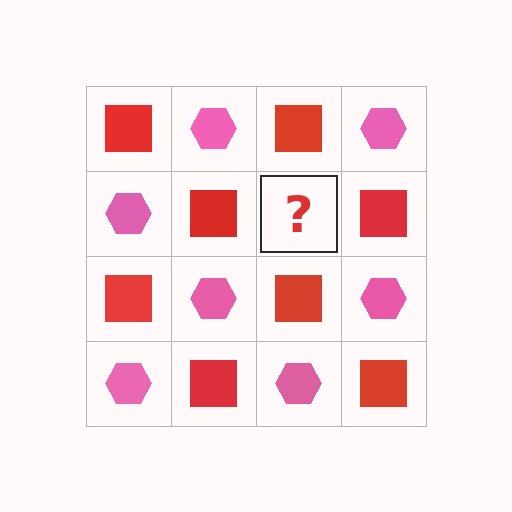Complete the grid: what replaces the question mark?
The question mark should be replaced with a pink hexagon.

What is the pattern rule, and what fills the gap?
The rule is that it alternates red square and pink hexagon in a checkerboard pattern. The gap should be filled with a pink hexagon.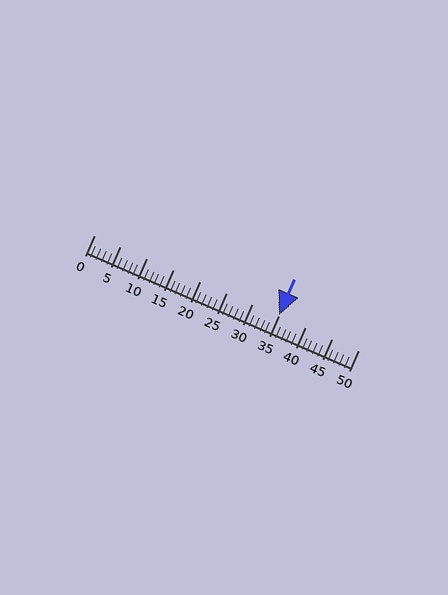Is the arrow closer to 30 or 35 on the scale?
The arrow is closer to 35.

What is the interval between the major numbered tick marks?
The major tick marks are spaced 5 units apart.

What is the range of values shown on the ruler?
The ruler shows values from 0 to 50.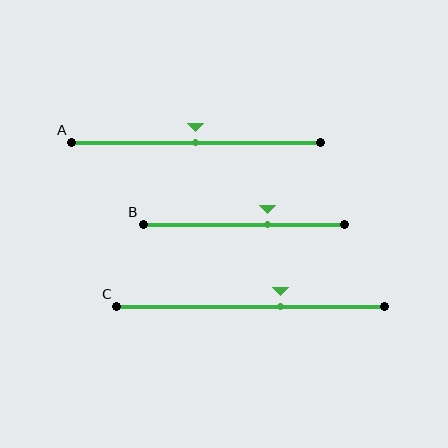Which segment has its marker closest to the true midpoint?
Segment A has its marker closest to the true midpoint.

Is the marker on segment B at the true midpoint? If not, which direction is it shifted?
No, the marker on segment B is shifted to the right by about 12% of the segment length.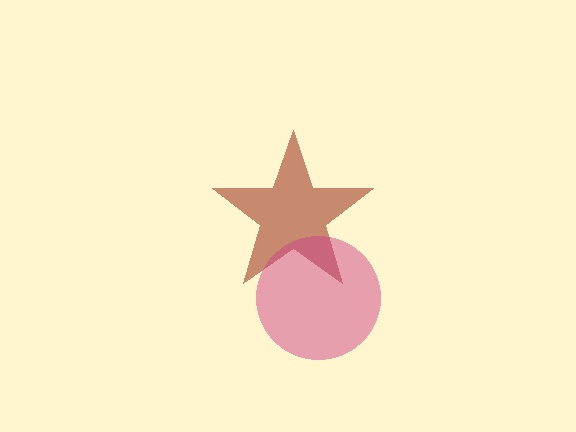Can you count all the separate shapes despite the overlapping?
Yes, there are 2 separate shapes.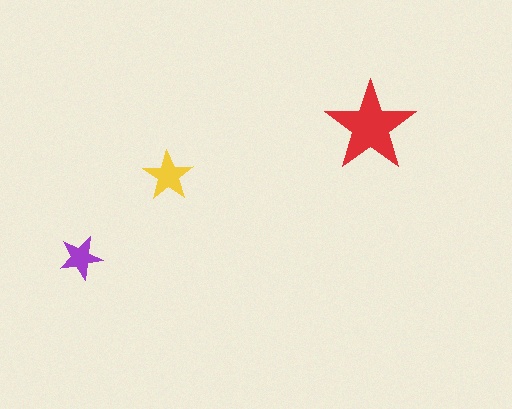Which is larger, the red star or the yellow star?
The red one.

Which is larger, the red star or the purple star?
The red one.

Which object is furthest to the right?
The red star is rightmost.